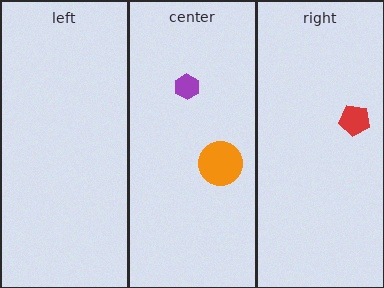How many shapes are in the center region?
2.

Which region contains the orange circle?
The center region.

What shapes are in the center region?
The orange circle, the purple hexagon.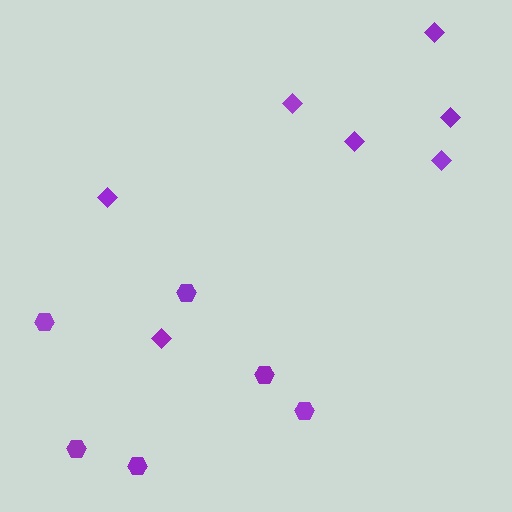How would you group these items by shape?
There are 2 groups: one group of hexagons (6) and one group of diamonds (7).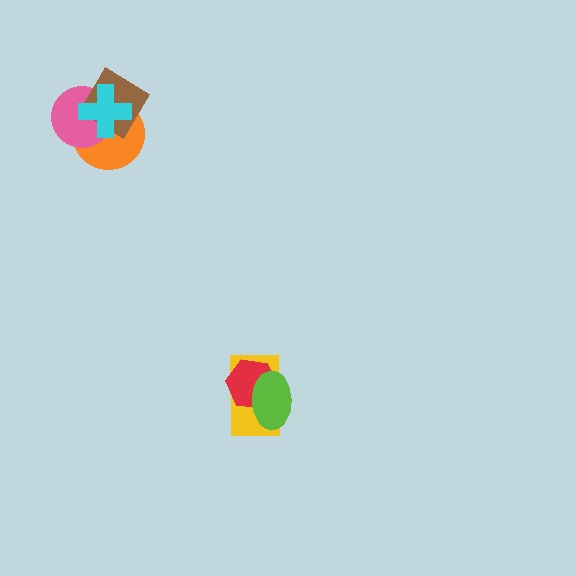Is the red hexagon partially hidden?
Yes, it is partially covered by another shape.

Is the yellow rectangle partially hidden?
Yes, it is partially covered by another shape.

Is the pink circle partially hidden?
Yes, it is partially covered by another shape.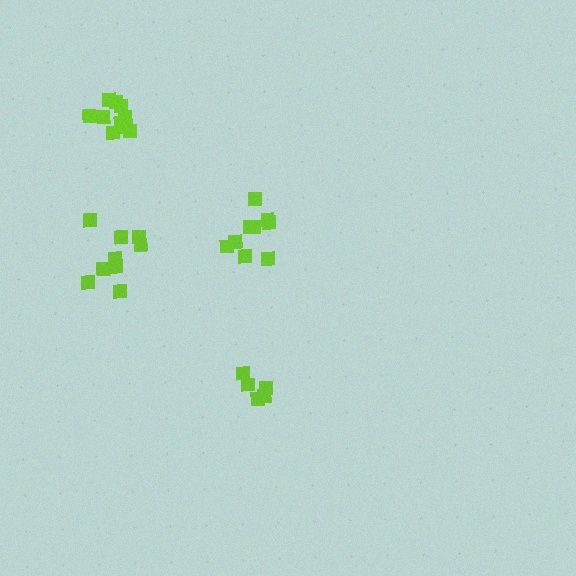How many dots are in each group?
Group 1: 9 dots, Group 2: 9 dots, Group 3: 10 dots, Group 4: 5 dots (33 total).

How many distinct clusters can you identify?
There are 4 distinct clusters.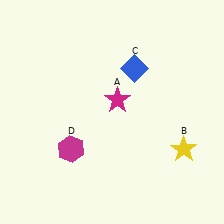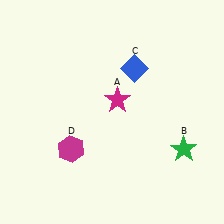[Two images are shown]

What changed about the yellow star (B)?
In Image 1, B is yellow. In Image 2, it changed to green.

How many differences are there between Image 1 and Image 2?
There is 1 difference between the two images.